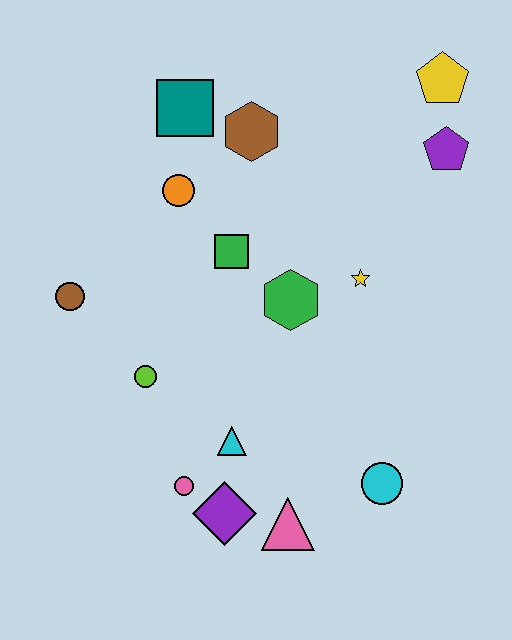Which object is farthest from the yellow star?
The brown circle is farthest from the yellow star.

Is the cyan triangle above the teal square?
No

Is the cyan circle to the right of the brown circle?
Yes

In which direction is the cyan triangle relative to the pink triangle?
The cyan triangle is above the pink triangle.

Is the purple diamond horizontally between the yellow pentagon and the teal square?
Yes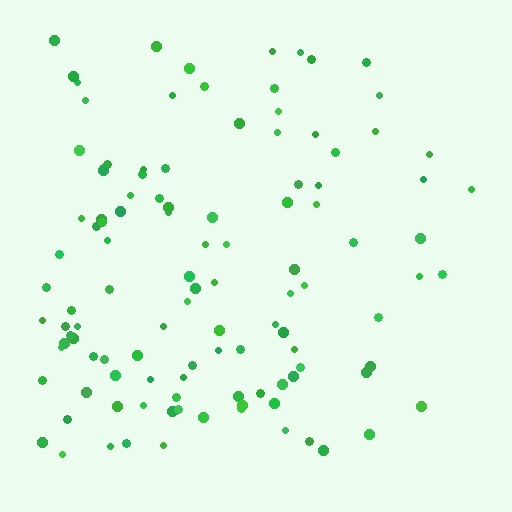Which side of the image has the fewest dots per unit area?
The right.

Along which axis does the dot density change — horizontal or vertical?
Horizontal.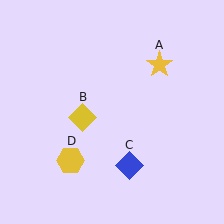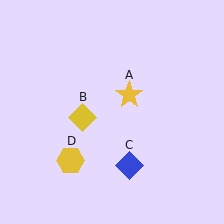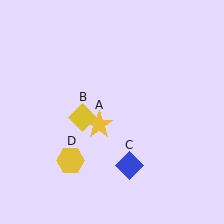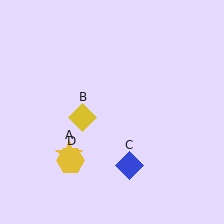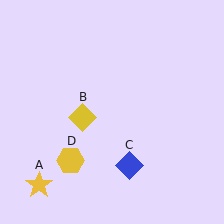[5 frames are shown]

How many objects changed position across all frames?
1 object changed position: yellow star (object A).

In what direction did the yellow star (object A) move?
The yellow star (object A) moved down and to the left.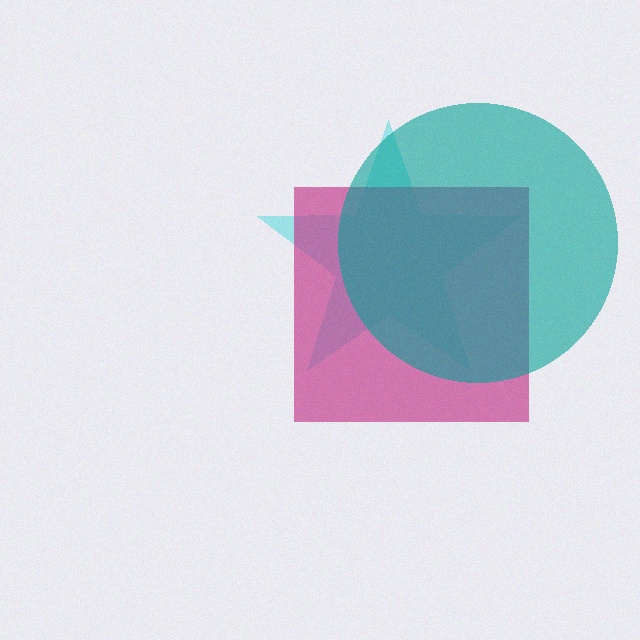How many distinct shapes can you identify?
There are 3 distinct shapes: a cyan star, a magenta square, a teal circle.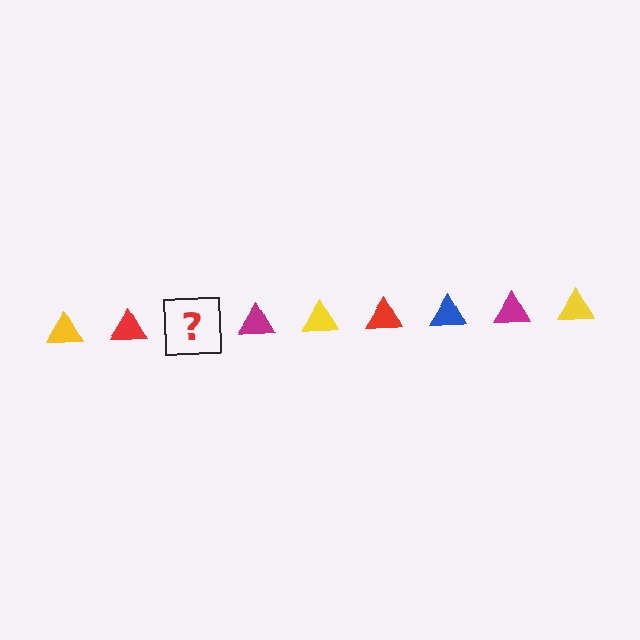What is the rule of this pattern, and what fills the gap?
The rule is that the pattern cycles through yellow, red, blue, magenta triangles. The gap should be filled with a blue triangle.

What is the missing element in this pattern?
The missing element is a blue triangle.